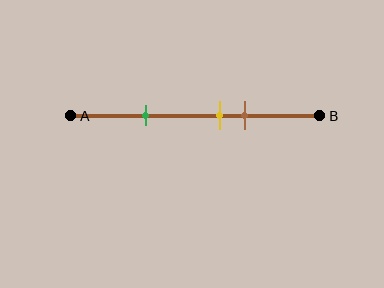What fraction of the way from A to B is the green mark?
The green mark is approximately 30% (0.3) of the way from A to B.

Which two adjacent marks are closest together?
The yellow and brown marks are the closest adjacent pair.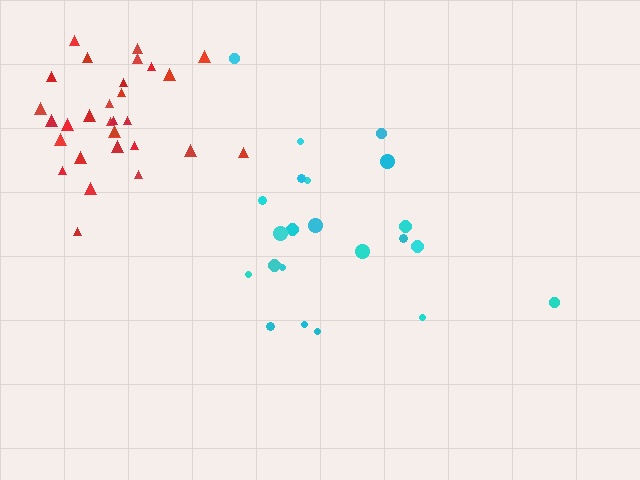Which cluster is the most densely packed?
Red.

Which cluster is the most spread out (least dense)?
Cyan.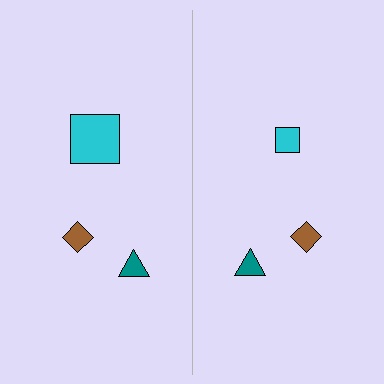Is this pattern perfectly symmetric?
No, the pattern is not perfectly symmetric. The cyan square on the right side has a different size than its mirror counterpart.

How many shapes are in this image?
There are 6 shapes in this image.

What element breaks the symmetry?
The cyan square on the right side has a different size than its mirror counterpart.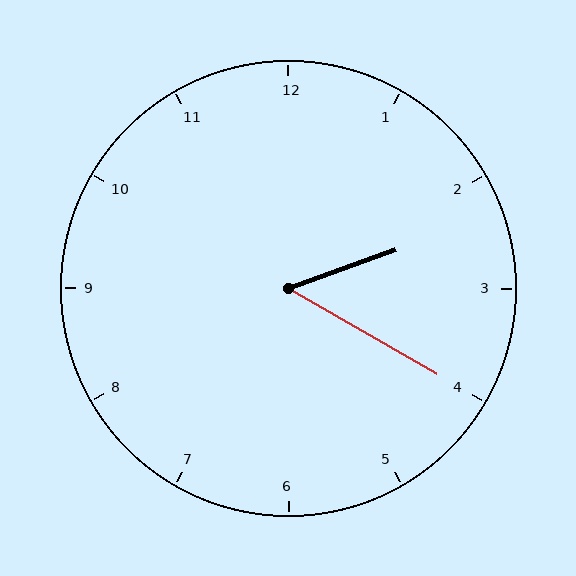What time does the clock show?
2:20.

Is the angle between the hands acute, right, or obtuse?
It is acute.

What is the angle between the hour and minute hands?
Approximately 50 degrees.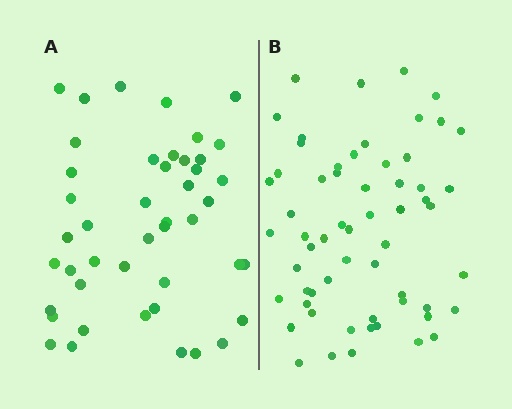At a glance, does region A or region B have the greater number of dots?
Region B (the right region) has more dots.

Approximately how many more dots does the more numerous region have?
Region B has approximately 15 more dots than region A.